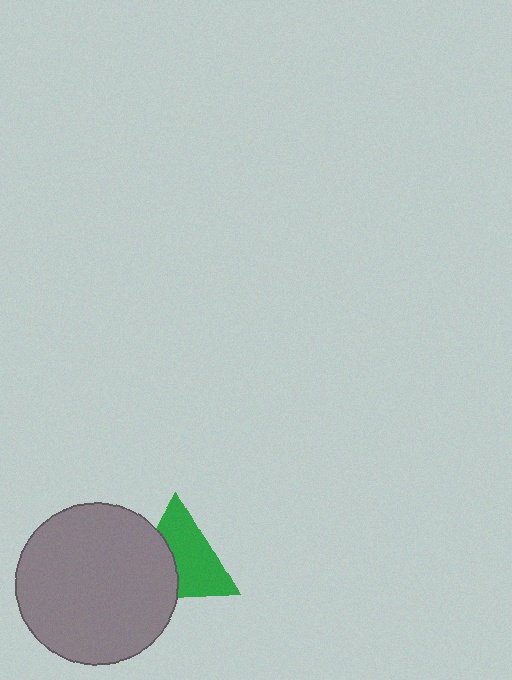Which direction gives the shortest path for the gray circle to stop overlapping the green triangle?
Moving left gives the shortest separation.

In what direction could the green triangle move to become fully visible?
The green triangle could move right. That would shift it out from behind the gray circle entirely.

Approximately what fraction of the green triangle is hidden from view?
Roughly 38% of the green triangle is hidden behind the gray circle.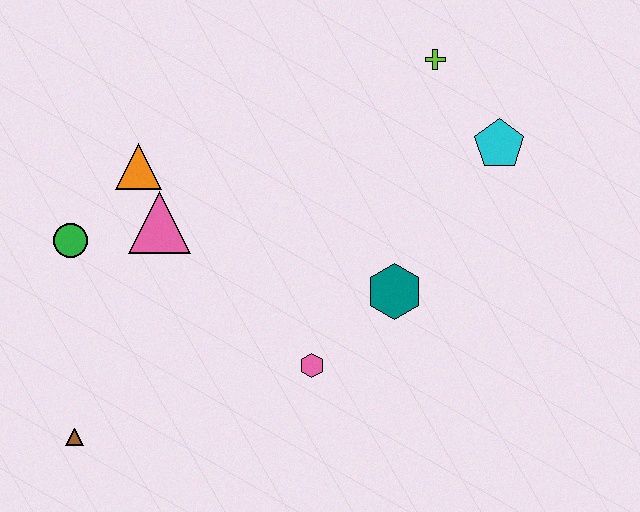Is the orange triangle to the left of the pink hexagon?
Yes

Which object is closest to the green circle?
The pink triangle is closest to the green circle.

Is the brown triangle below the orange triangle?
Yes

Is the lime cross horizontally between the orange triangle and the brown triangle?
No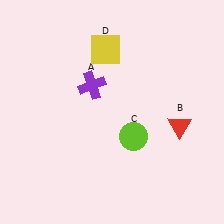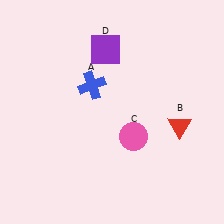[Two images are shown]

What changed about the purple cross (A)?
In Image 1, A is purple. In Image 2, it changed to blue.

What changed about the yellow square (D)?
In Image 1, D is yellow. In Image 2, it changed to purple.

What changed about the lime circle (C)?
In Image 1, C is lime. In Image 2, it changed to pink.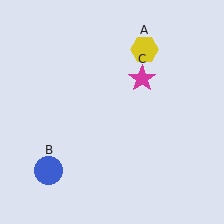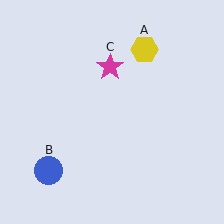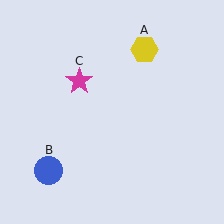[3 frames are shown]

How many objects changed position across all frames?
1 object changed position: magenta star (object C).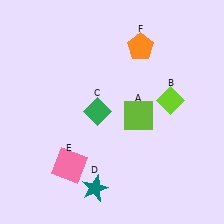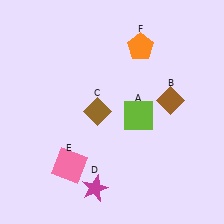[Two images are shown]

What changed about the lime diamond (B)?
In Image 1, B is lime. In Image 2, it changed to brown.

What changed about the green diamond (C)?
In Image 1, C is green. In Image 2, it changed to brown.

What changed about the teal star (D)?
In Image 1, D is teal. In Image 2, it changed to magenta.